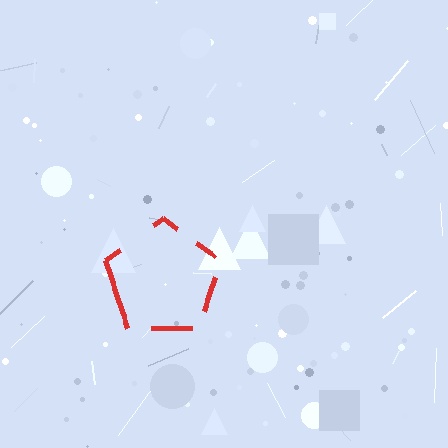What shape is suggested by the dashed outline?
The dashed outline suggests a pentagon.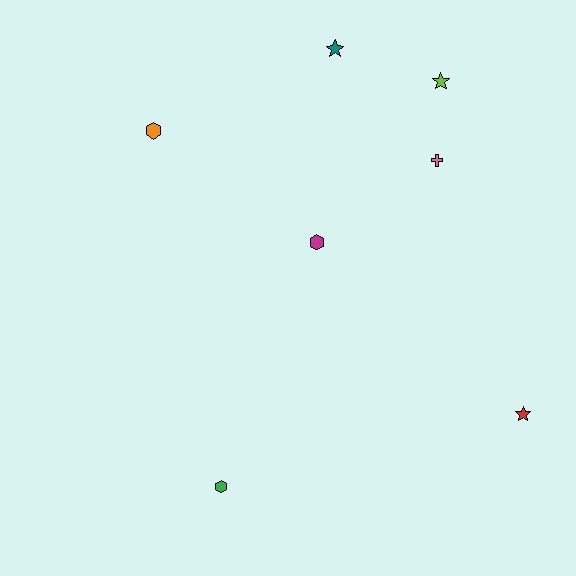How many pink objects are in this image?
There is 1 pink object.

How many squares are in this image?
There are no squares.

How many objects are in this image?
There are 7 objects.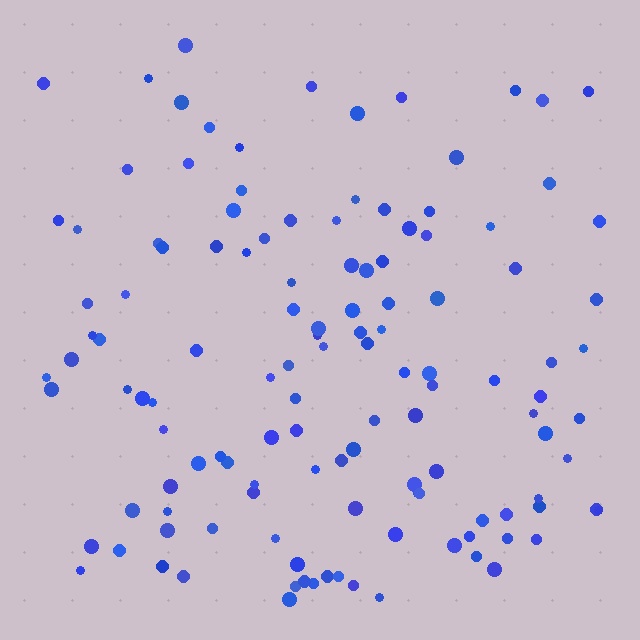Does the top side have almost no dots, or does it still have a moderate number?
Still a moderate number, just noticeably fewer than the bottom.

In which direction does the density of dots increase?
From top to bottom, with the bottom side densest.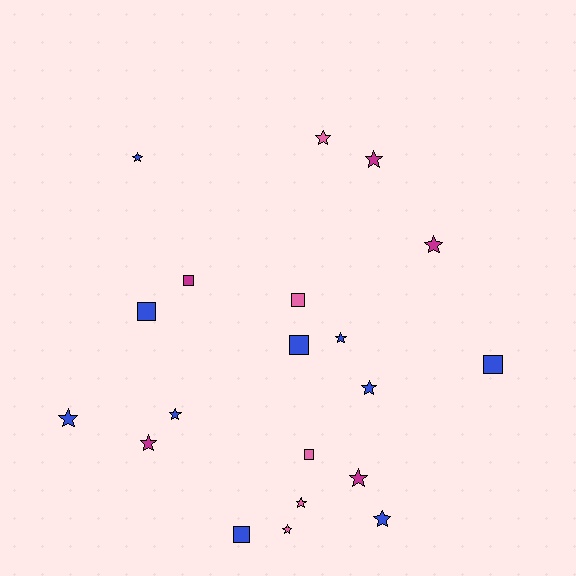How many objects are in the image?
There are 20 objects.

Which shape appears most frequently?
Star, with 13 objects.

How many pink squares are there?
There are 2 pink squares.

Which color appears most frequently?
Blue, with 10 objects.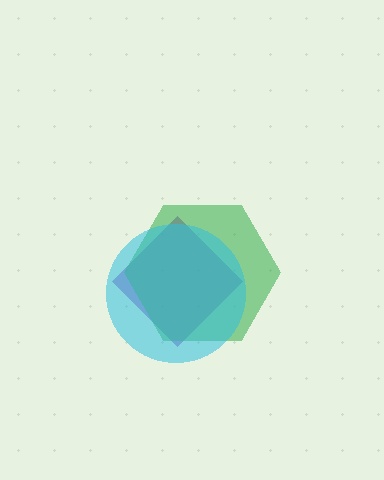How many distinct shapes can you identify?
There are 3 distinct shapes: a purple diamond, a green hexagon, a cyan circle.